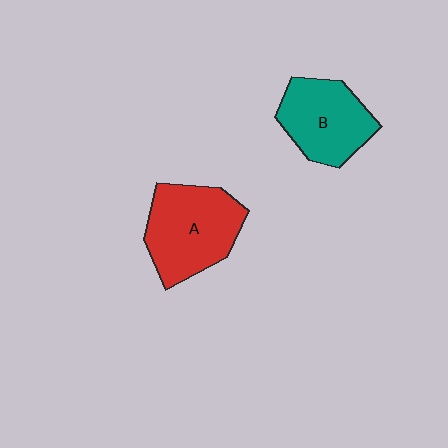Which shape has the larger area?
Shape A (red).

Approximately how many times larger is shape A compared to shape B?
Approximately 1.2 times.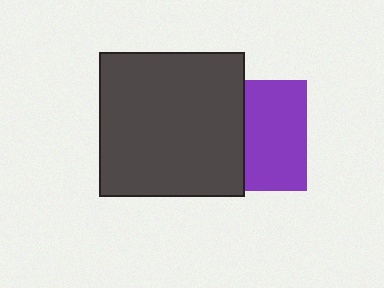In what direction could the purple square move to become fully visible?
The purple square could move right. That would shift it out from behind the dark gray square entirely.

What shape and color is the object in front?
The object in front is a dark gray square.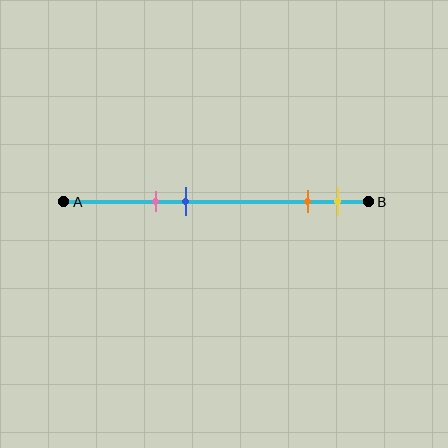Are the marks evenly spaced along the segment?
No, the marks are not evenly spaced.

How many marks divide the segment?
There are 4 marks dividing the segment.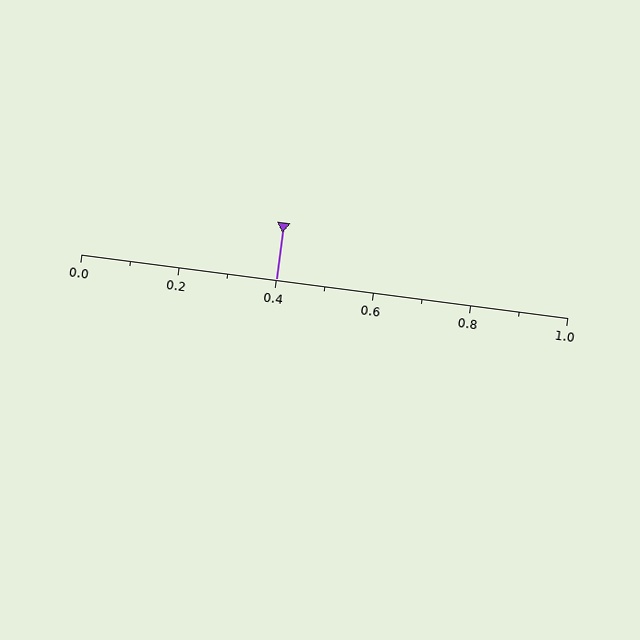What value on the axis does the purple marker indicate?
The marker indicates approximately 0.4.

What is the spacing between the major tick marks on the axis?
The major ticks are spaced 0.2 apart.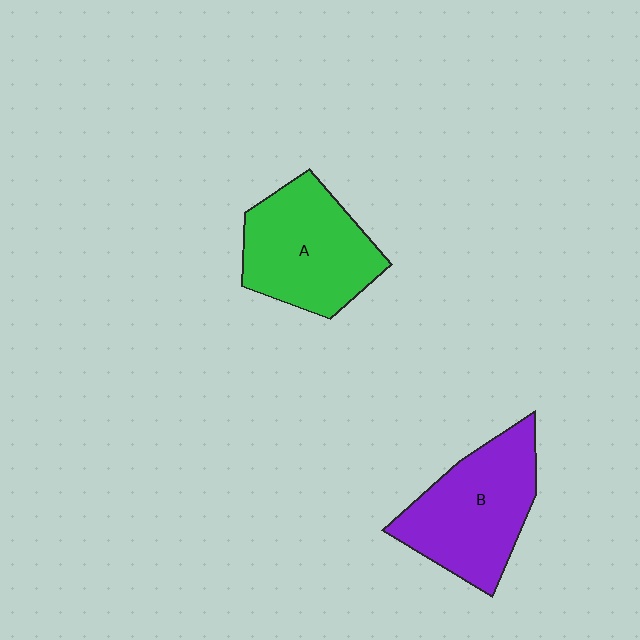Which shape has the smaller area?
Shape A (green).